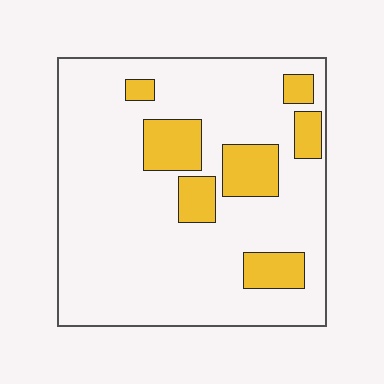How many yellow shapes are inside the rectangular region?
7.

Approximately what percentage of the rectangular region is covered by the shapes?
Approximately 20%.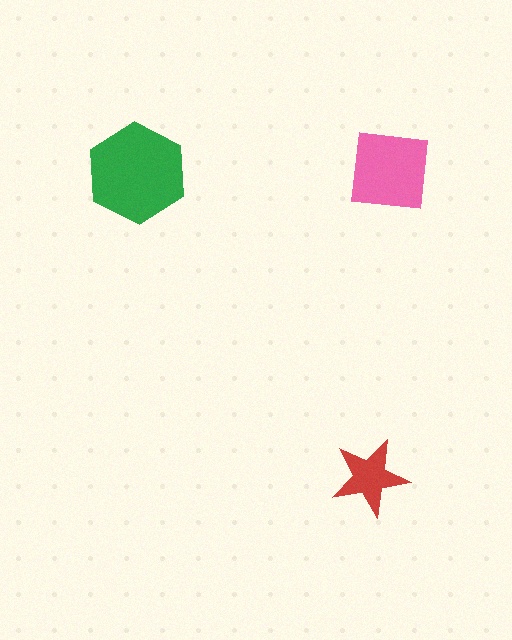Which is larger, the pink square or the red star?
The pink square.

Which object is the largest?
The green hexagon.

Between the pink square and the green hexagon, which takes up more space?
The green hexagon.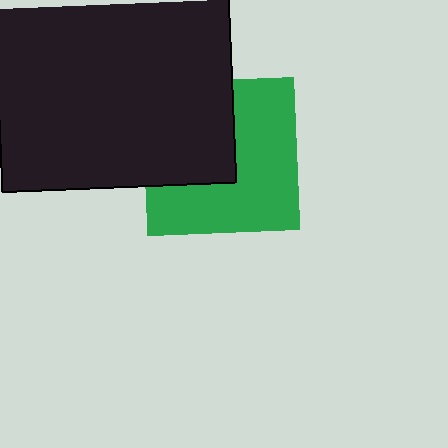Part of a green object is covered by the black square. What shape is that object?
It is a square.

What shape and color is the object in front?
The object in front is a black square.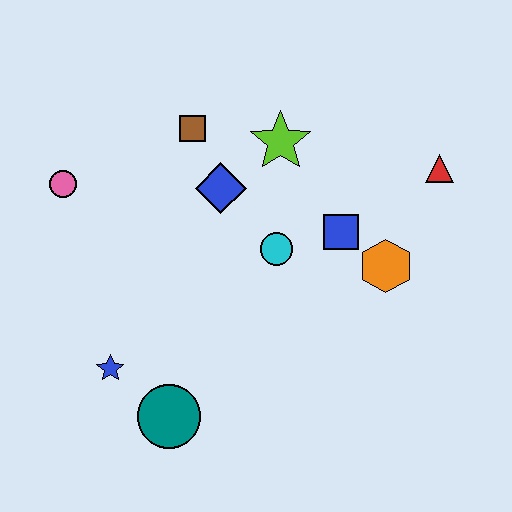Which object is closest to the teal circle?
The blue star is closest to the teal circle.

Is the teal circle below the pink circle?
Yes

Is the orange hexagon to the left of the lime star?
No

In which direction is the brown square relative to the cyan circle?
The brown square is above the cyan circle.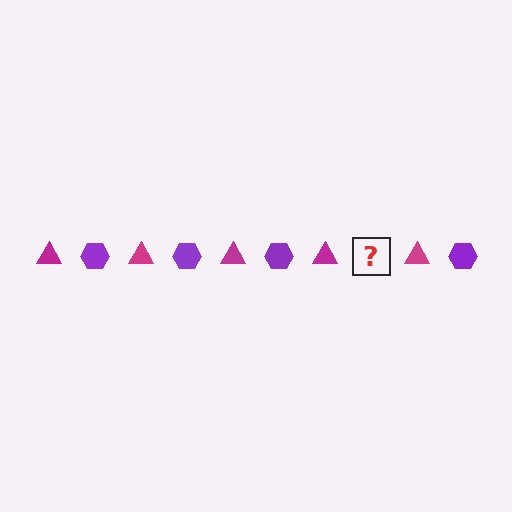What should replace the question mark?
The question mark should be replaced with a purple hexagon.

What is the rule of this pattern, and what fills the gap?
The rule is that the pattern alternates between magenta triangle and purple hexagon. The gap should be filled with a purple hexagon.